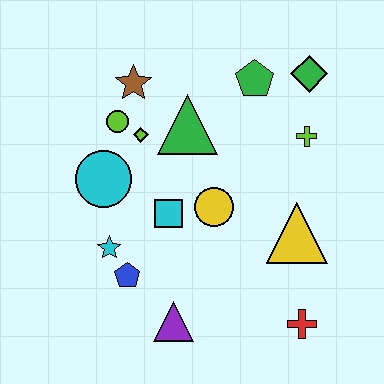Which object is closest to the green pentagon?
The green diamond is closest to the green pentagon.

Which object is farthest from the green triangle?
The red cross is farthest from the green triangle.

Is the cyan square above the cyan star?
Yes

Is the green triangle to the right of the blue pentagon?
Yes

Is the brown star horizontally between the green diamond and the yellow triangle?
No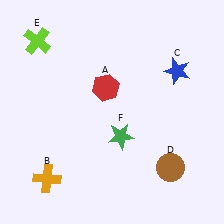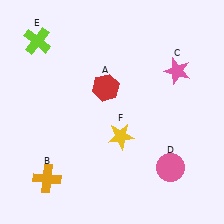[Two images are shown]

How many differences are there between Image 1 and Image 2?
There are 3 differences between the two images.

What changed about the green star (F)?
In Image 1, F is green. In Image 2, it changed to yellow.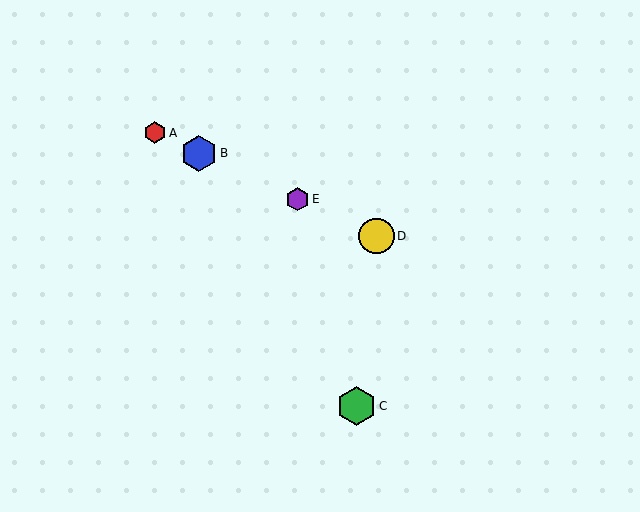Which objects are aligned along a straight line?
Objects A, B, D, E are aligned along a straight line.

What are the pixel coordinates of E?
Object E is at (297, 199).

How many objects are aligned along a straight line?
4 objects (A, B, D, E) are aligned along a straight line.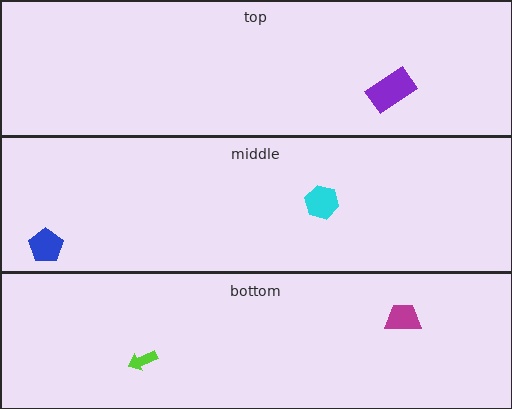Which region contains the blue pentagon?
The middle region.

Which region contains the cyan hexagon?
The middle region.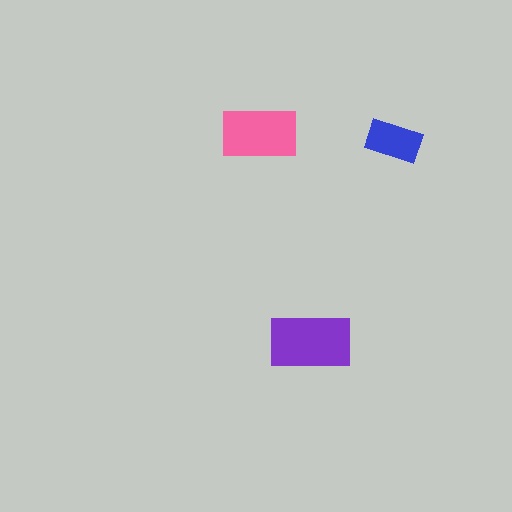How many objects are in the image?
There are 3 objects in the image.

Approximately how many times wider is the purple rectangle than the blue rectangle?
About 1.5 times wider.